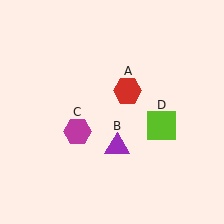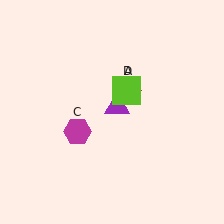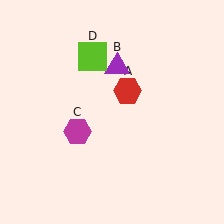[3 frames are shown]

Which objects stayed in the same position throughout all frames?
Red hexagon (object A) and magenta hexagon (object C) remained stationary.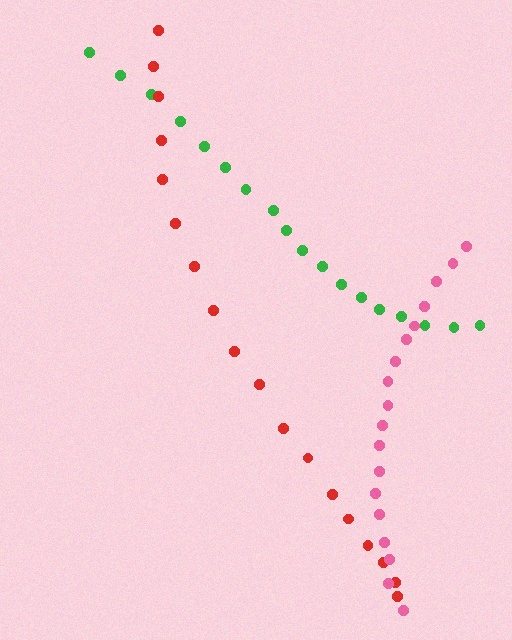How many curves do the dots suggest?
There are 3 distinct paths.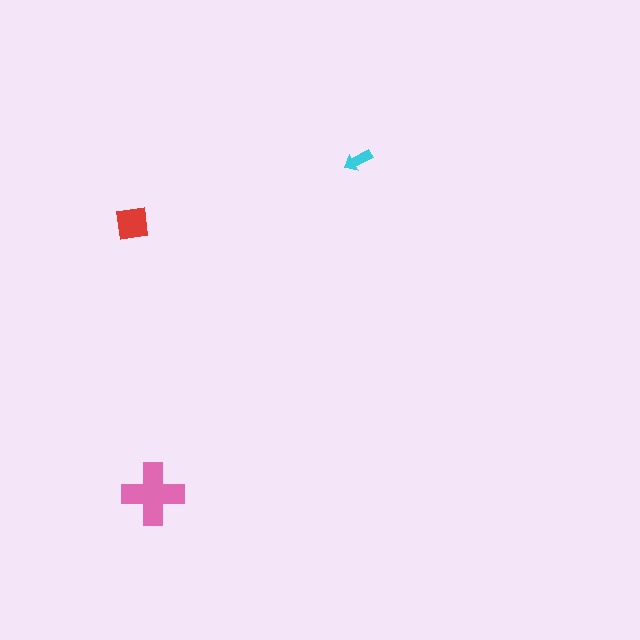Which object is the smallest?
The cyan arrow.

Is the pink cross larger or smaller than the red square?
Larger.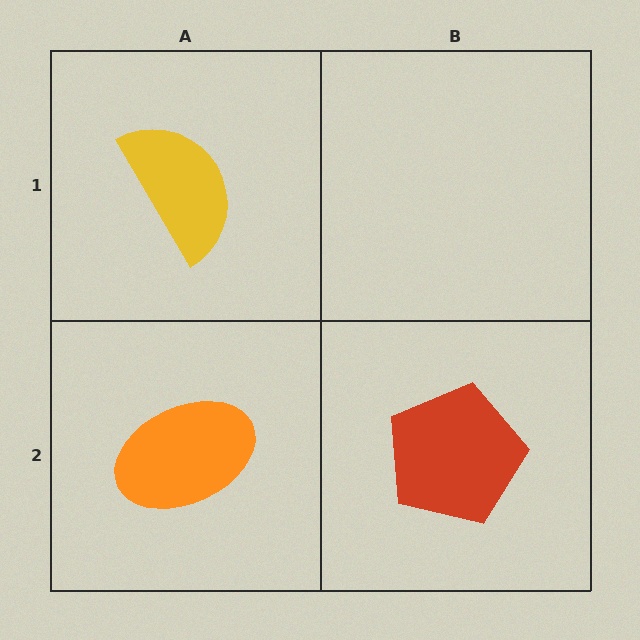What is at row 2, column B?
A red pentagon.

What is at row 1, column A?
A yellow semicircle.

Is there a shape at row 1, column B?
No, that cell is empty.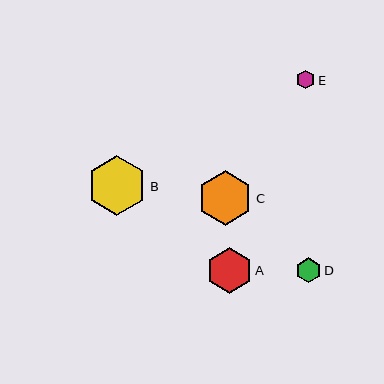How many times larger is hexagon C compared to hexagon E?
Hexagon C is approximately 2.9 times the size of hexagon E.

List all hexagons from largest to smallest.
From largest to smallest: B, C, A, D, E.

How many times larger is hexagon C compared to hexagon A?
Hexagon C is approximately 1.2 times the size of hexagon A.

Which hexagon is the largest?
Hexagon B is the largest with a size of approximately 60 pixels.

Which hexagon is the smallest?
Hexagon E is the smallest with a size of approximately 19 pixels.